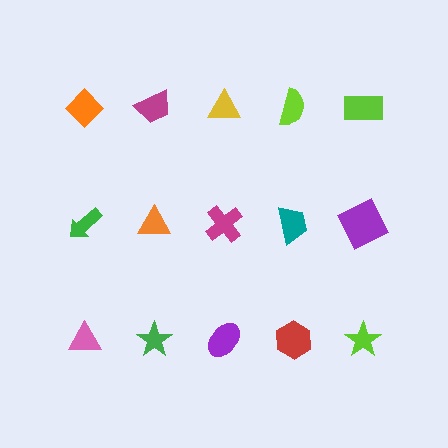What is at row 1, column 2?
A magenta trapezoid.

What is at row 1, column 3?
A yellow triangle.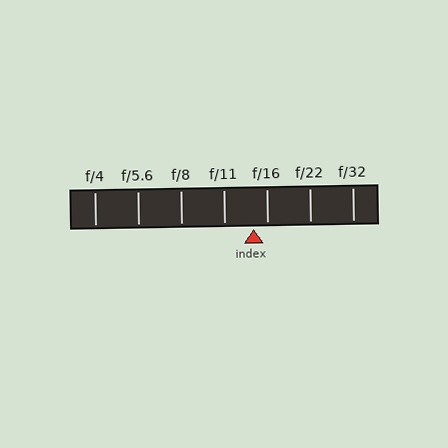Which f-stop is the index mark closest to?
The index mark is closest to f/16.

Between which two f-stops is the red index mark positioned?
The index mark is between f/11 and f/16.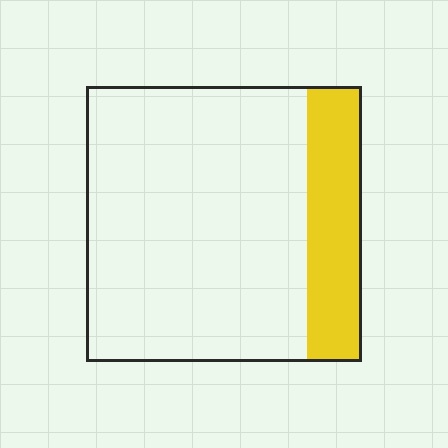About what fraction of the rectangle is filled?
About one fifth (1/5).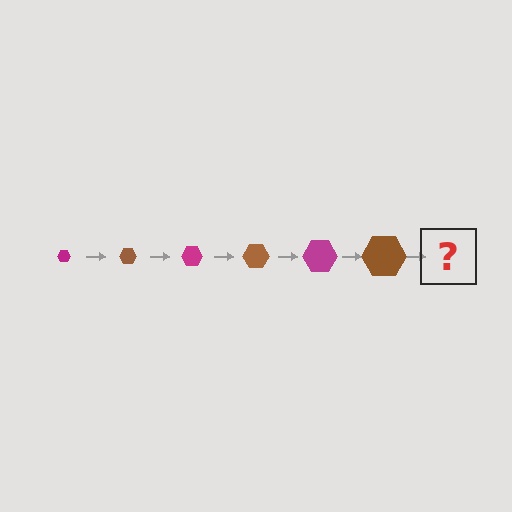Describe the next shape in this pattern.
It should be a magenta hexagon, larger than the previous one.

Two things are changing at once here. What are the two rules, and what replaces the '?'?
The two rules are that the hexagon grows larger each step and the color cycles through magenta and brown. The '?' should be a magenta hexagon, larger than the previous one.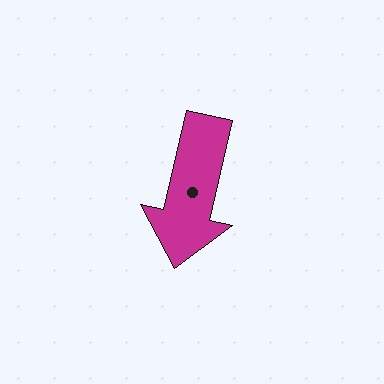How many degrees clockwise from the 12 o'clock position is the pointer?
Approximately 193 degrees.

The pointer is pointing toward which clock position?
Roughly 6 o'clock.